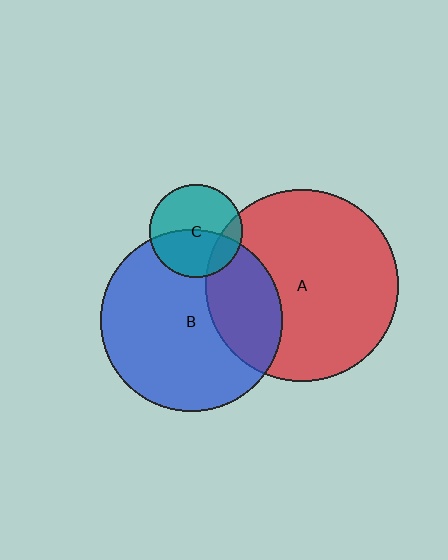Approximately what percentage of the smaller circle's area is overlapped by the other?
Approximately 45%.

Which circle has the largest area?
Circle A (red).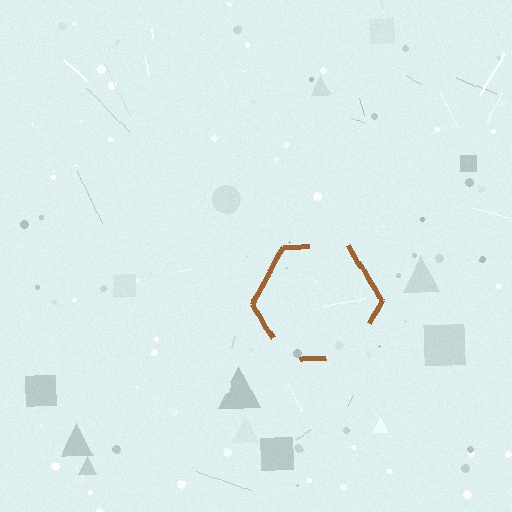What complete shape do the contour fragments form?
The contour fragments form a hexagon.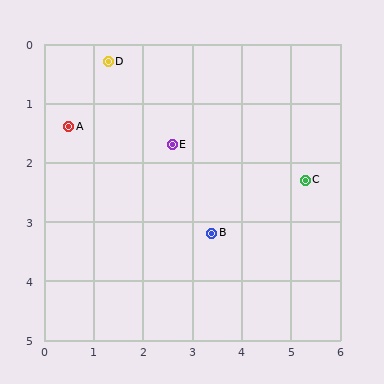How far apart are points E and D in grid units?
Points E and D are about 1.9 grid units apart.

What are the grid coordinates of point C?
Point C is at approximately (5.3, 2.3).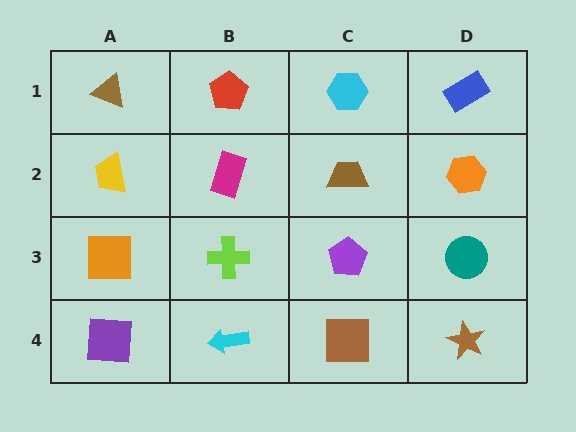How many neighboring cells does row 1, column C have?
3.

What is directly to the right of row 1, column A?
A red pentagon.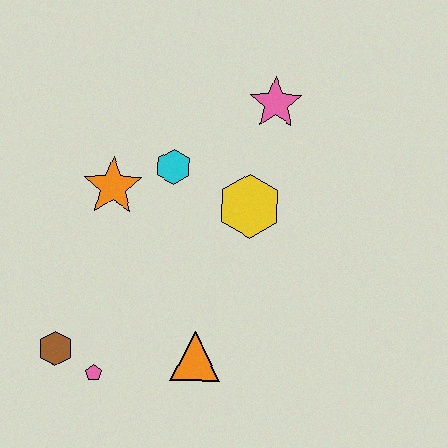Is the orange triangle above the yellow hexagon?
No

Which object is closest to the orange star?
The cyan hexagon is closest to the orange star.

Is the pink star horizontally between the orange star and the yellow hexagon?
No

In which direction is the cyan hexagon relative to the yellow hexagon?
The cyan hexagon is to the left of the yellow hexagon.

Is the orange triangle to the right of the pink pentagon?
Yes